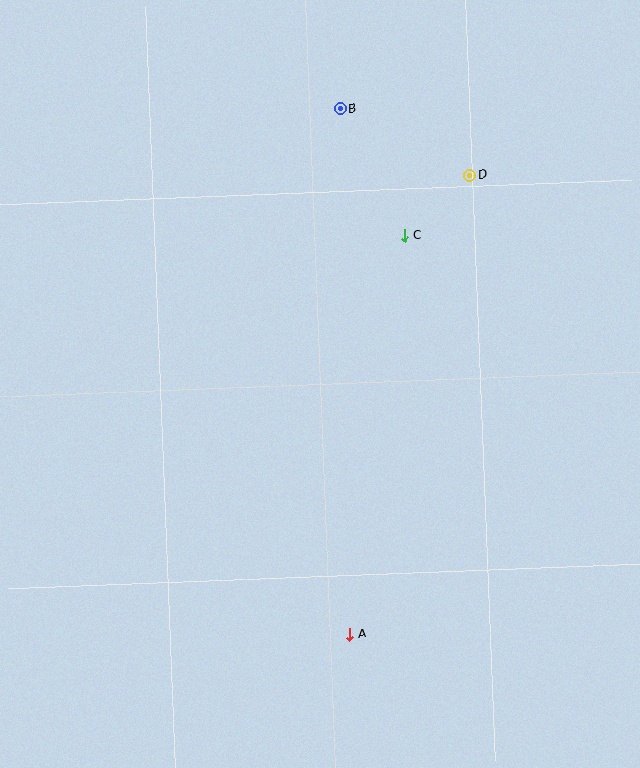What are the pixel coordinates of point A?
Point A is at (349, 634).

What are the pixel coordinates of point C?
Point C is at (405, 235).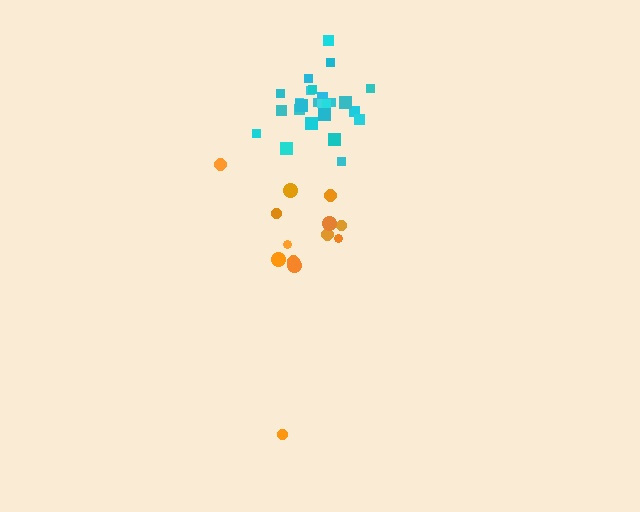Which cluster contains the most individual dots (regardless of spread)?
Cyan (25).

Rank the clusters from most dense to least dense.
cyan, orange.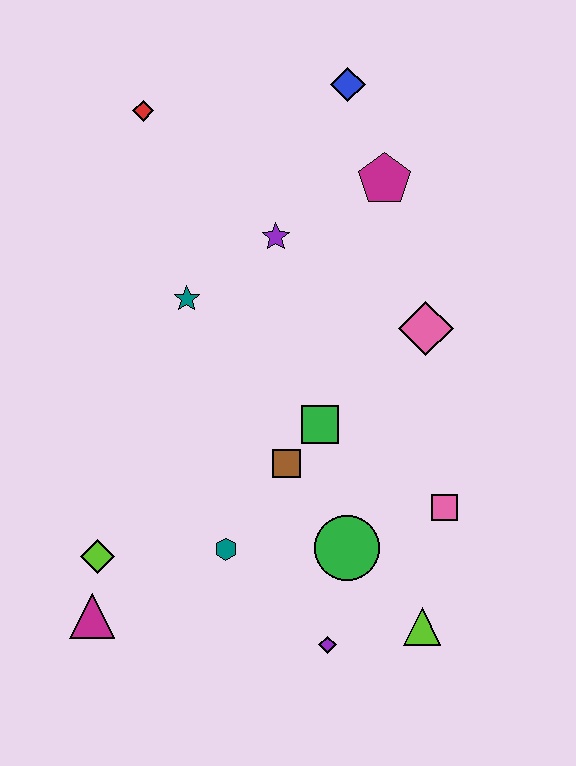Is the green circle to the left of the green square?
No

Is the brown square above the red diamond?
No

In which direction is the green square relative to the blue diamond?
The green square is below the blue diamond.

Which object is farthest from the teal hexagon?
The blue diamond is farthest from the teal hexagon.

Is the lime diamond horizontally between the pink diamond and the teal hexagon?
No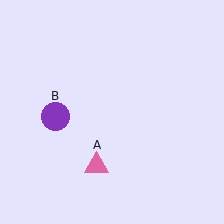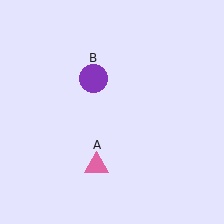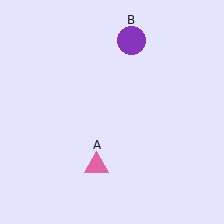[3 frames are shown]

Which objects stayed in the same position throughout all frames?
Pink triangle (object A) remained stationary.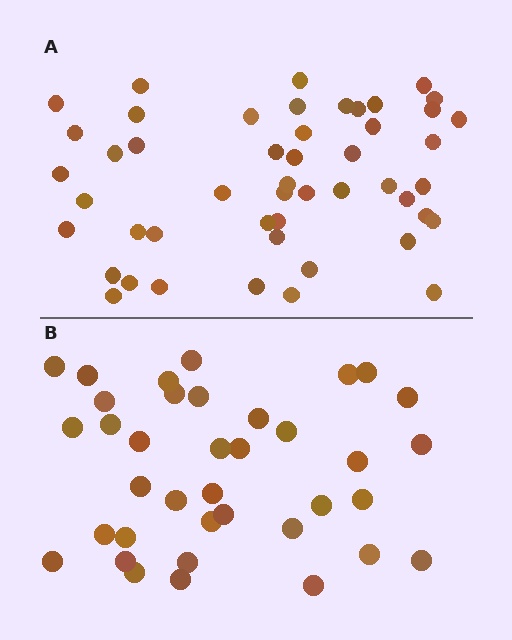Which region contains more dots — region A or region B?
Region A (the top region) has more dots.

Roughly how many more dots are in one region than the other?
Region A has roughly 12 or so more dots than region B.